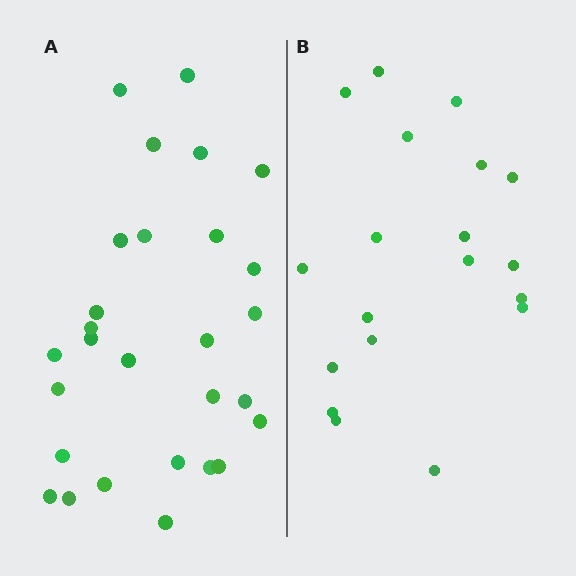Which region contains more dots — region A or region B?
Region A (the left region) has more dots.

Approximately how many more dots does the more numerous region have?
Region A has roughly 8 or so more dots than region B.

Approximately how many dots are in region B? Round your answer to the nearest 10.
About 20 dots. (The exact count is 19, which rounds to 20.)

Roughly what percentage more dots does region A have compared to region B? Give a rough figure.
About 45% more.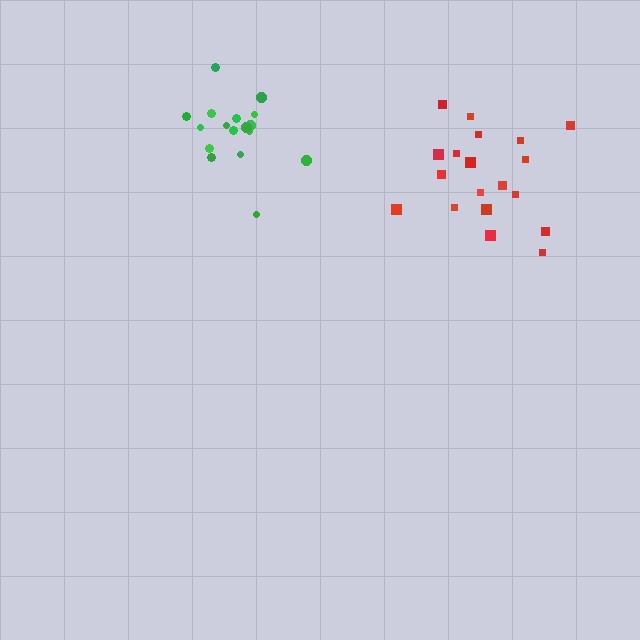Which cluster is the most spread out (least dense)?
Red.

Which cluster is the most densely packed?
Green.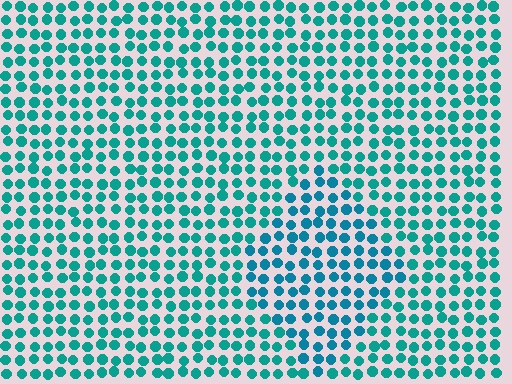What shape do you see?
I see a diamond.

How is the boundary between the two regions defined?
The boundary is defined purely by a slight shift in hue (about 19 degrees). Spacing, size, and orientation are identical on both sides.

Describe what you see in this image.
The image is filled with small teal elements in a uniform arrangement. A diamond-shaped region is visible where the elements are tinted to a slightly different hue, forming a subtle color boundary.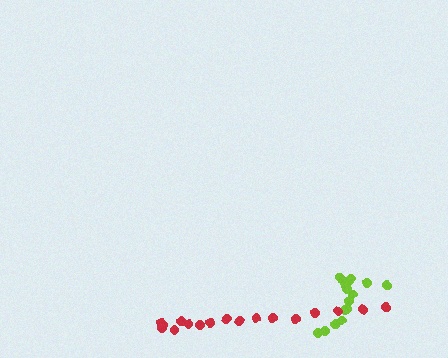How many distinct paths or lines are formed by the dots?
There are 2 distinct paths.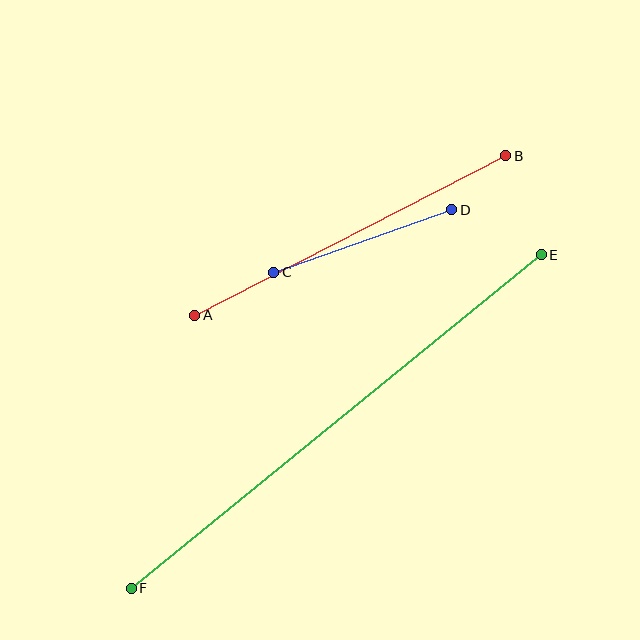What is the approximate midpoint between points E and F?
The midpoint is at approximately (336, 422) pixels.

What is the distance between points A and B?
The distance is approximately 349 pixels.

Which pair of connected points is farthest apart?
Points E and F are farthest apart.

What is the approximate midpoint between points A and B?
The midpoint is at approximately (350, 235) pixels.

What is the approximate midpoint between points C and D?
The midpoint is at approximately (363, 241) pixels.